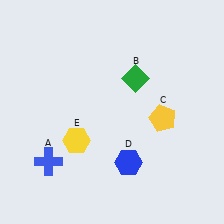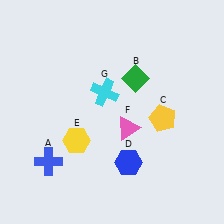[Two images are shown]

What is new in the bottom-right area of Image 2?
A pink triangle (F) was added in the bottom-right area of Image 2.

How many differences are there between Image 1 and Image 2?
There are 2 differences between the two images.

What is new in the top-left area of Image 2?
A cyan cross (G) was added in the top-left area of Image 2.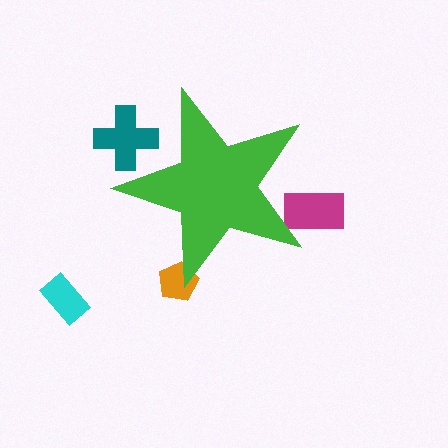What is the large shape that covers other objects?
A green star.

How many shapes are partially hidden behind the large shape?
3 shapes are partially hidden.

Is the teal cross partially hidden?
Yes, the teal cross is partially hidden behind the green star.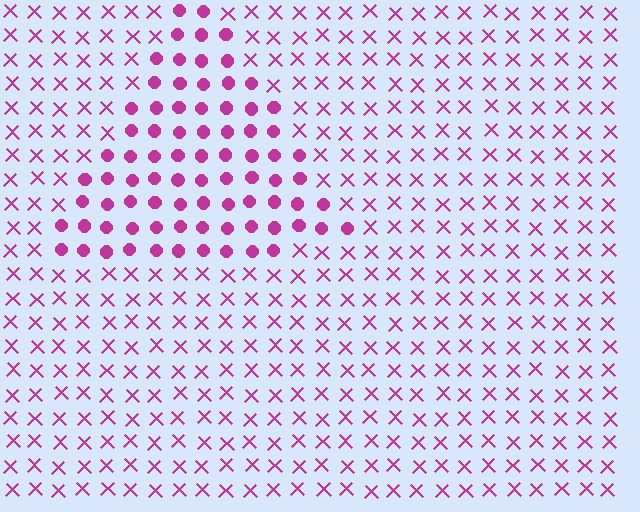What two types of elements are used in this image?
The image uses circles inside the triangle region and X marks outside it.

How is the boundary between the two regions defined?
The boundary is defined by a change in element shape: circles inside vs. X marks outside. All elements share the same color and spacing.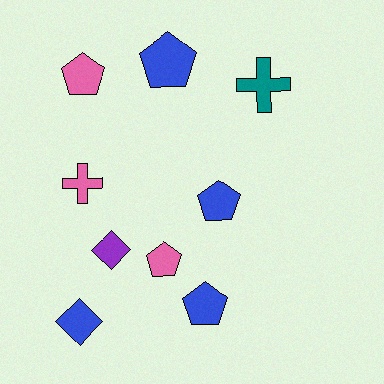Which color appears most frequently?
Blue, with 4 objects.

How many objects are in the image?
There are 9 objects.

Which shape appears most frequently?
Pentagon, with 5 objects.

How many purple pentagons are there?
There are no purple pentagons.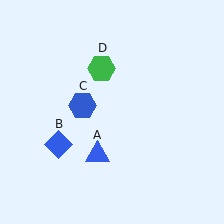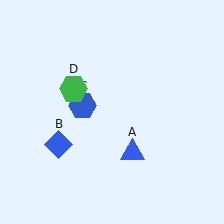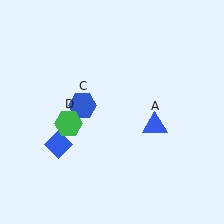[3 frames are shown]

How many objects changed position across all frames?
2 objects changed position: blue triangle (object A), green hexagon (object D).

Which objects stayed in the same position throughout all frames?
Blue diamond (object B) and blue hexagon (object C) remained stationary.